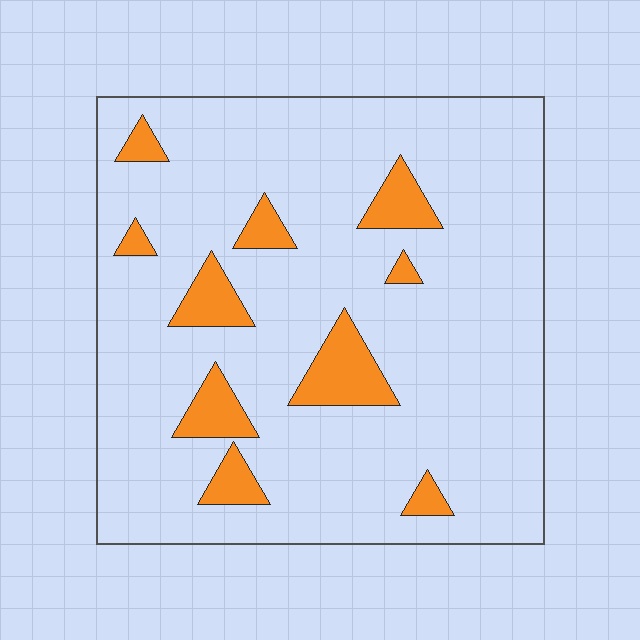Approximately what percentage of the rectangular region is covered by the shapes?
Approximately 10%.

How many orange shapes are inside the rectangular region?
10.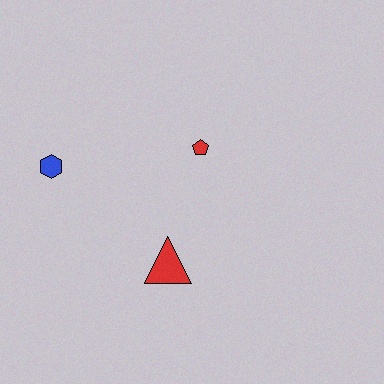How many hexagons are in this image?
There is 1 hexagon.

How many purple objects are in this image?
There are no purple objects.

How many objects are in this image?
There are 3 objects.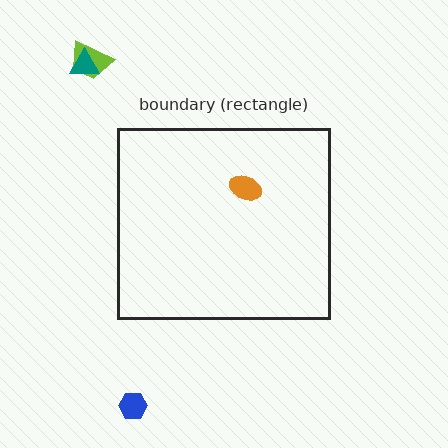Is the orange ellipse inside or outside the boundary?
Inside.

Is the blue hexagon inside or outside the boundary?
Outside.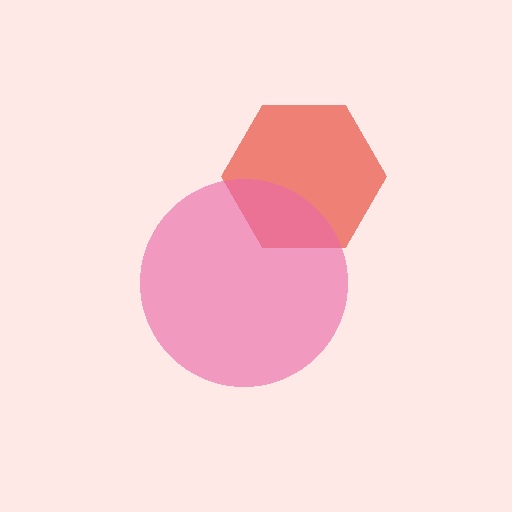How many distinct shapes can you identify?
There are 2 distinct shapes: a red hexagon, a pink circle.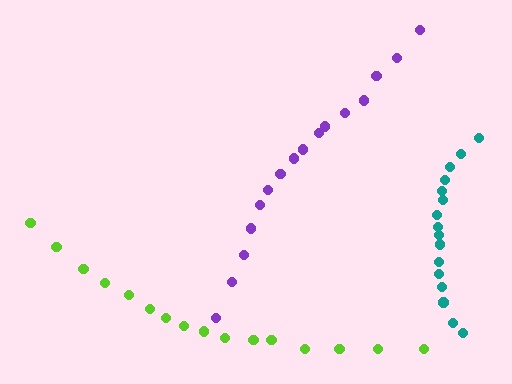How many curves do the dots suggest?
There are 3 distinct paths.